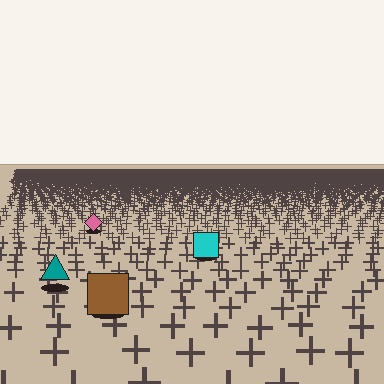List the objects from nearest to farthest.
From nearest to farthest: the brown square, the teal triangle, the cyan square, the pink diamond.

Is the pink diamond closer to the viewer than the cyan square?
No. The cyan square is closer — you can tell from the texture gradient: the ground texture is coarser near it.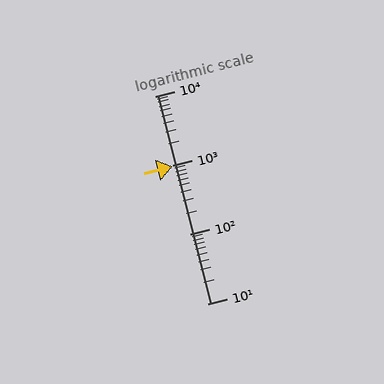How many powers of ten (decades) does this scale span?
The scale spans 3 decades, from 10 to 10000.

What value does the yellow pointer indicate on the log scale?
The pointer indicates approximately 950.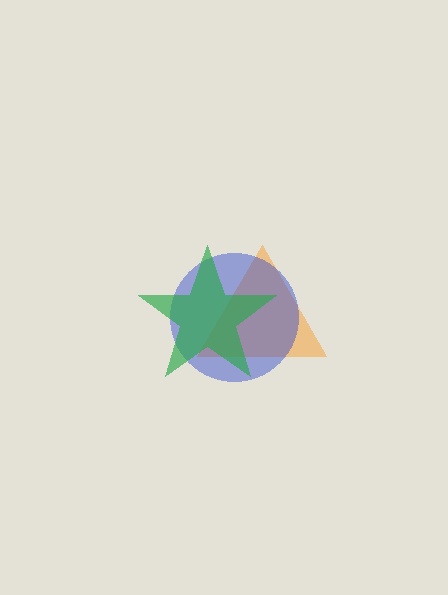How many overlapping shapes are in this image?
There are 3 overlapping shapes in the image.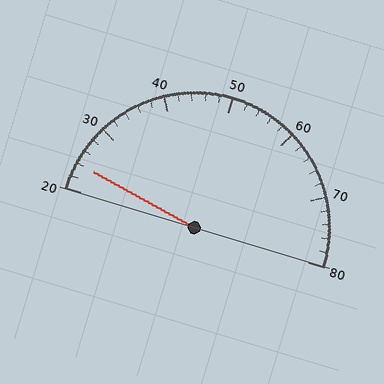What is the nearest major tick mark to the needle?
The nearest major tick mark is 20.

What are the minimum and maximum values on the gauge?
The gauge ranges from 20 to 80.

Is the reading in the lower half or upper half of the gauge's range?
The reading is in the lower half of the range (20 to 80).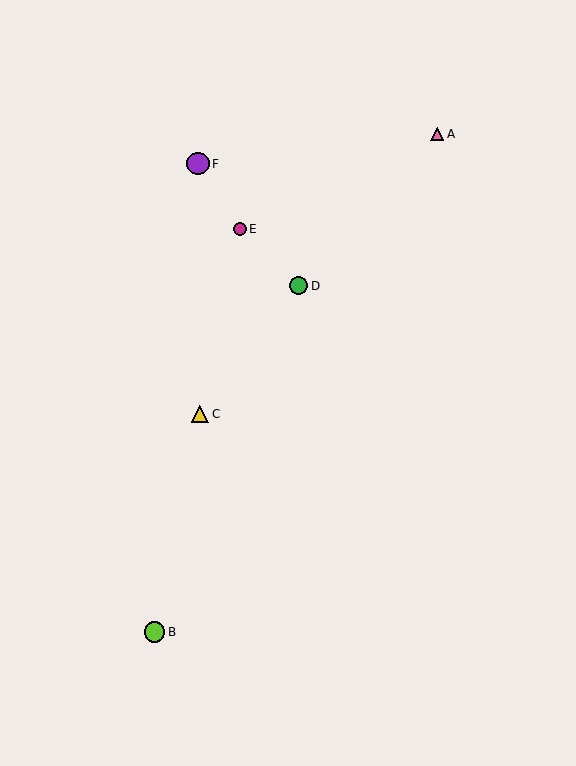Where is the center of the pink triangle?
The center of the pink triangle is at (437, 134).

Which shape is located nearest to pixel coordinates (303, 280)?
The green circle (labeled D) at (299, 286) is nearest to that location.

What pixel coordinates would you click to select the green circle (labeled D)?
Click at (299, 286) to select the green circle D.